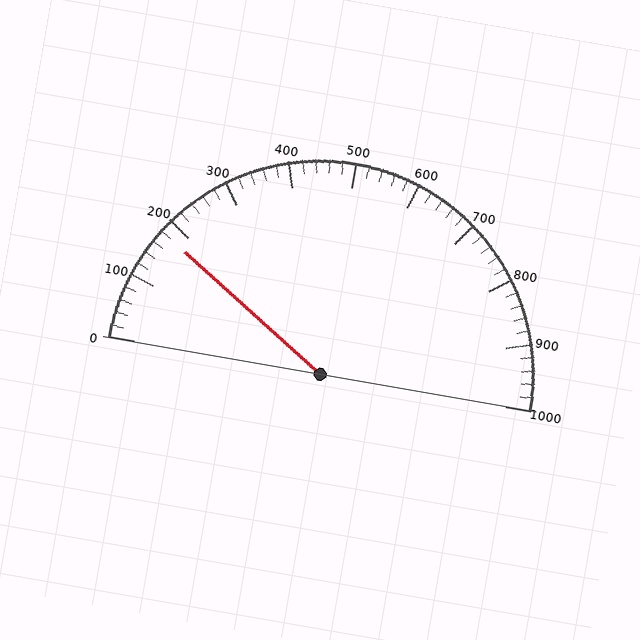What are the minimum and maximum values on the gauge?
The gauge ranges from 0 to 1000.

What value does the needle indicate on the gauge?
The needle indicates approximately 180.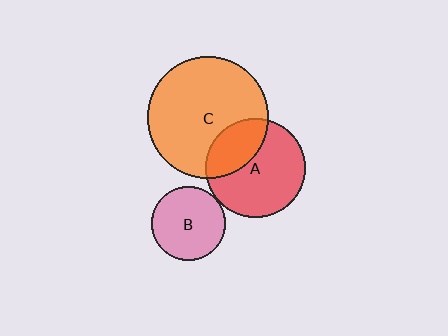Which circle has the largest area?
Circle C (orange).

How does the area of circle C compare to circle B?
Approximately 2.7 times.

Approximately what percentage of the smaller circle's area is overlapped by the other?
Approximately 30%.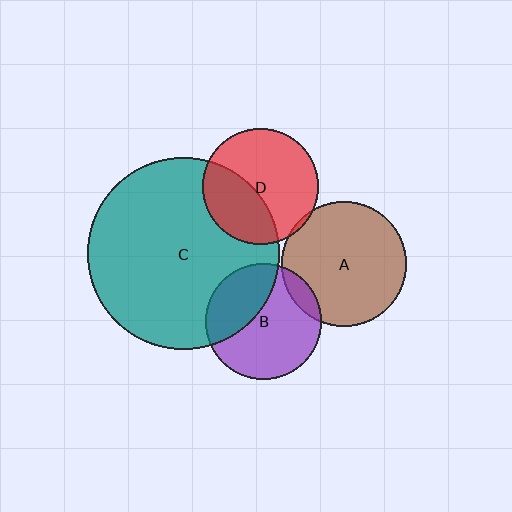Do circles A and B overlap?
Yes.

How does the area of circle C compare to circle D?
Approximately 2.7 times.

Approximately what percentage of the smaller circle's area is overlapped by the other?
Approximately 10%.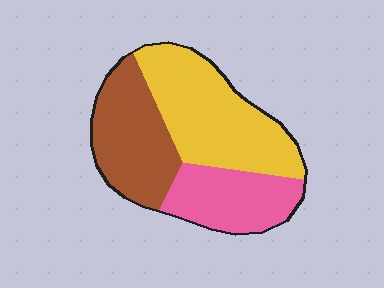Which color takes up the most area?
Yellow, at roughly 45%.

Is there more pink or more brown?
Brown.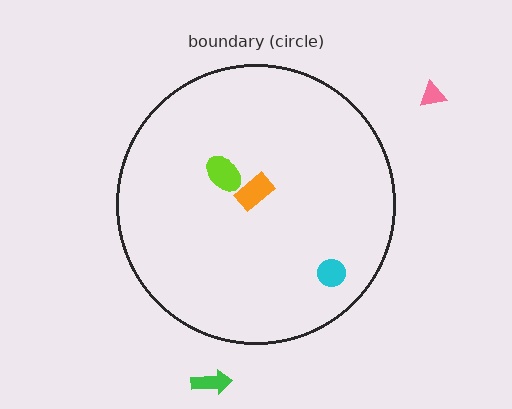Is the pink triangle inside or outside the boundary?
Outside.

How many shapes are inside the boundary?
3 inside, 2 outside.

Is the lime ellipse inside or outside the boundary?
Inside.